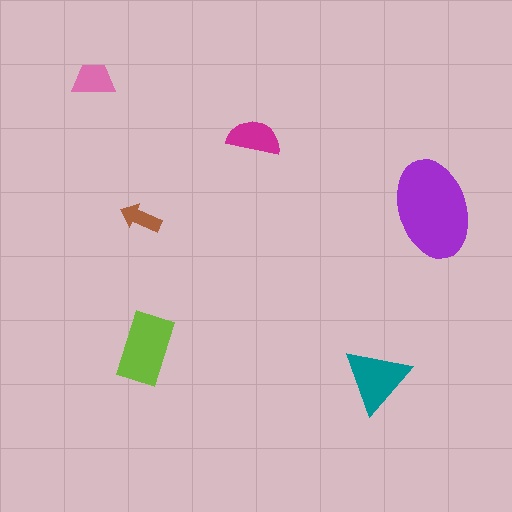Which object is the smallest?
The brown arrow.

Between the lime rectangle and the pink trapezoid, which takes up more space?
The lime rectangle.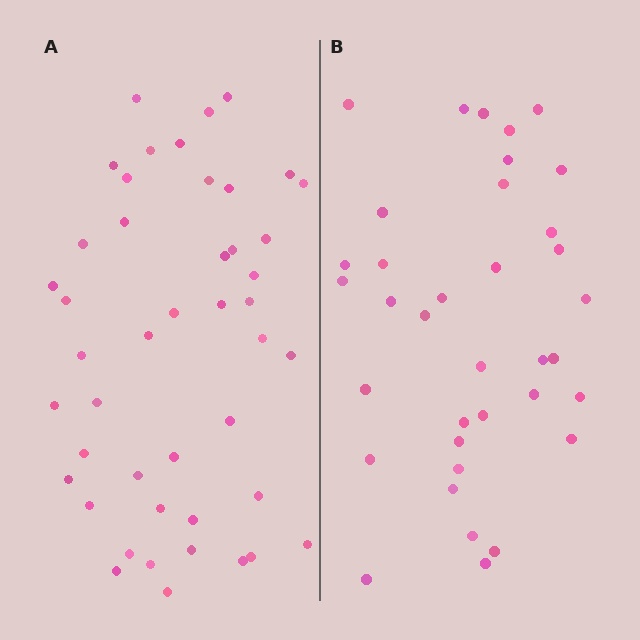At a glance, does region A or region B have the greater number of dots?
Region A (the left region) has more dots.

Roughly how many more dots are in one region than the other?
Region A has roughly 8 or so more dots than region B.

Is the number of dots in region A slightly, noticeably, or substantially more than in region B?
Region A has noticeably more, but not dramatically so. The ratio is roughly 1.2 to 1.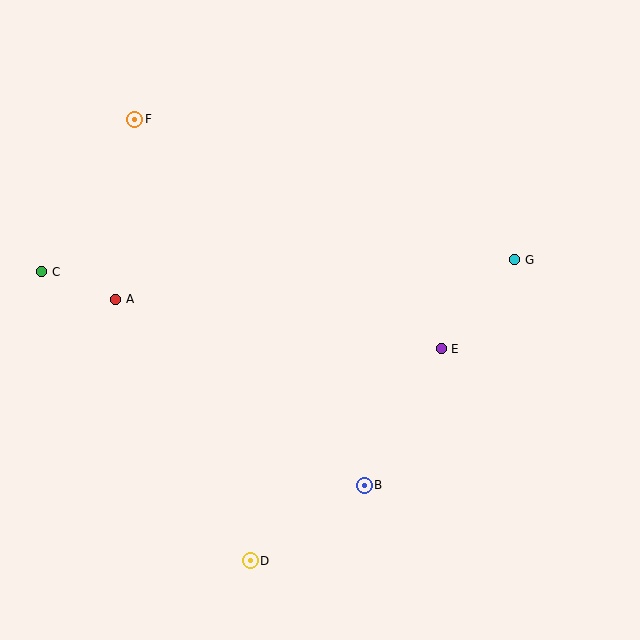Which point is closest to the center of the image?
Point E at (441, 349) is closest to the center.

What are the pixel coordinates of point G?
Point G is at (515, 260).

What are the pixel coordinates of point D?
Point D is at (250, 561).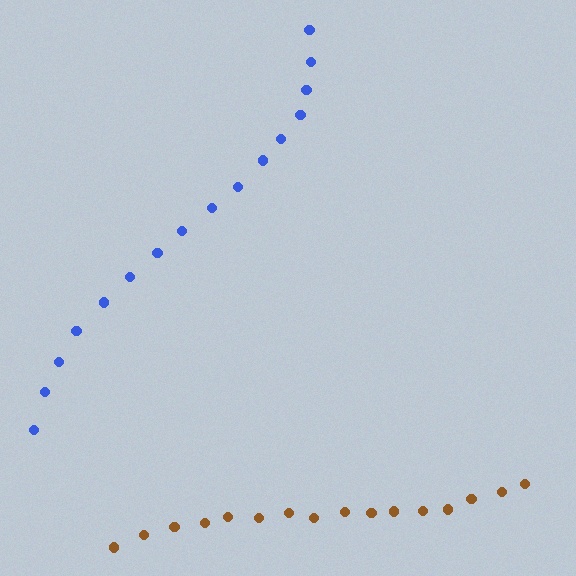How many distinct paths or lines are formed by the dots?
There are 2 distinct paths.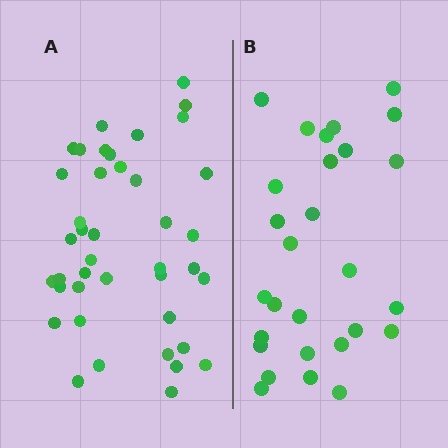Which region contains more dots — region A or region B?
Region A (the left region) has more dots.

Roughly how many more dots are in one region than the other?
Region A has approximately 15 more dots than region B.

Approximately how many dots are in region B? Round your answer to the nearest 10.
About 30 dots. (The exact count is 28, which rounds to 30.)